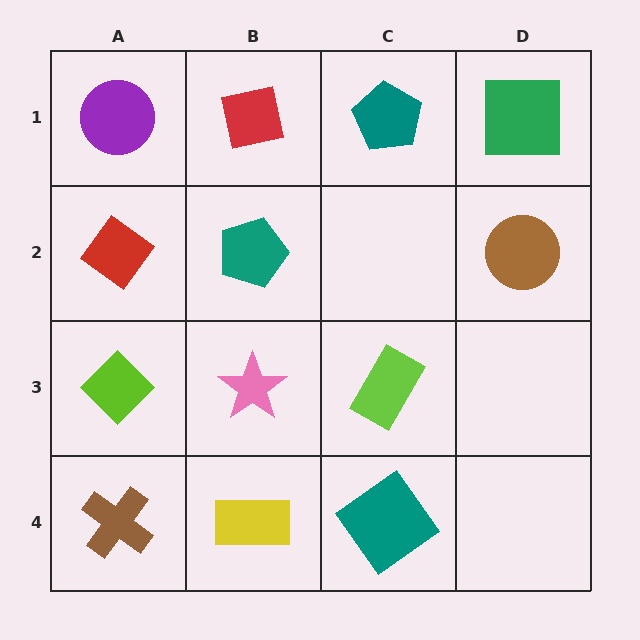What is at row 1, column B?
A red square.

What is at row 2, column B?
A teal pentagon.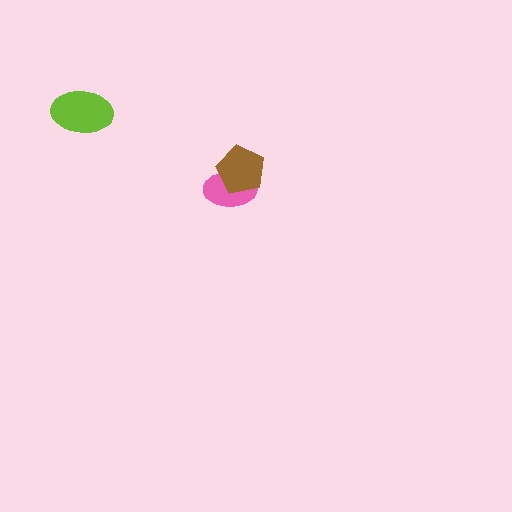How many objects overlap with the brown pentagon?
1 object overlaps with the brown pentagon.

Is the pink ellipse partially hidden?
Yes, it is partially covered by another shape.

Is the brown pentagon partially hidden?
No, no other shape covers it.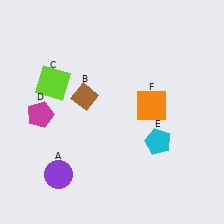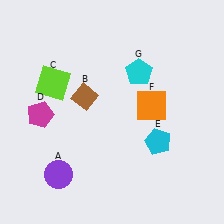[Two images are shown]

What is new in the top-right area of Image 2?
A cyan pentagon (G) was added in the top-right area of Image 2.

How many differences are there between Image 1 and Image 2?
There is 1 difference between the two images.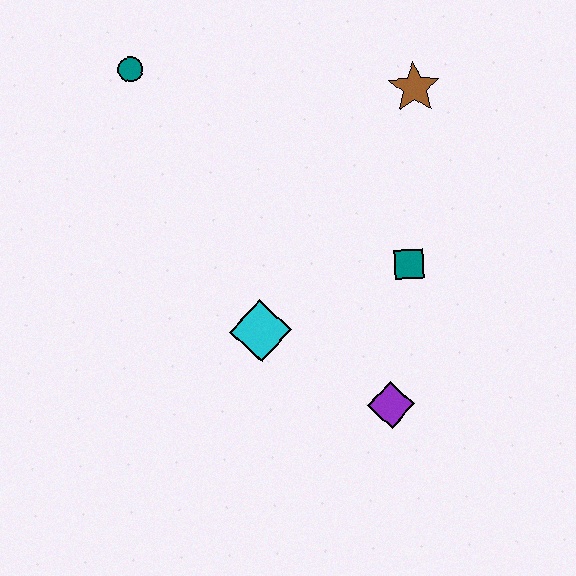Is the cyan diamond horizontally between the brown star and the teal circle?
Yes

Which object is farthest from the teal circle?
The purple diamond is farthest from the teal circle.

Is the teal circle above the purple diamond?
Yes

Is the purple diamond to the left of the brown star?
Yes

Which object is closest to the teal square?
The purple diamond is closest to the teal square.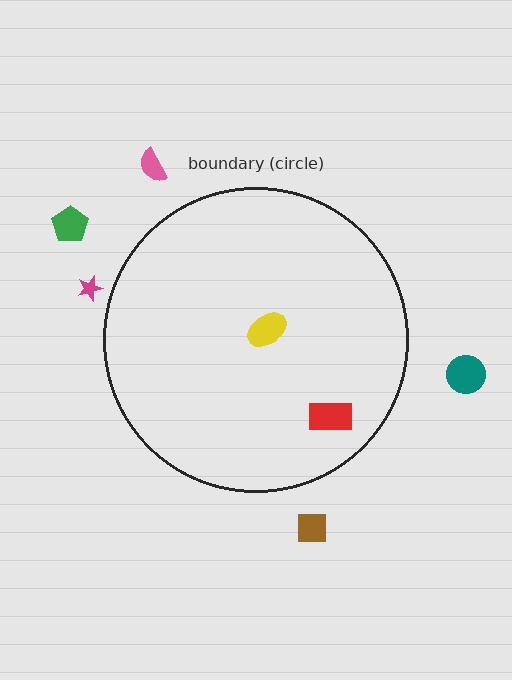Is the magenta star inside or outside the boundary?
Outside.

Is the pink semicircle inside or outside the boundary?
Outside.